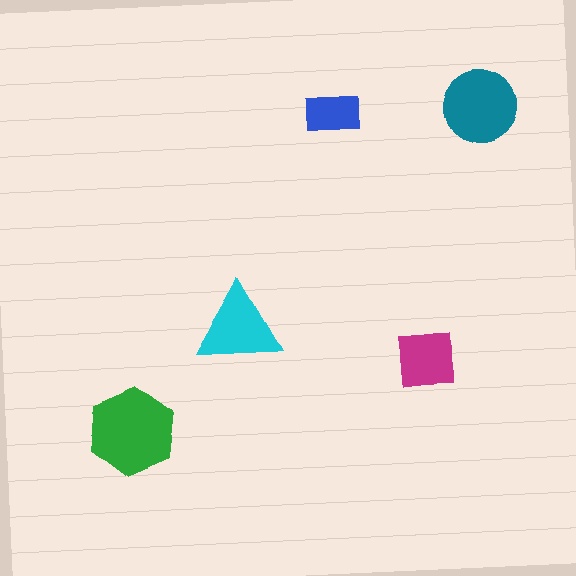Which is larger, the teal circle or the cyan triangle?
The teal circle.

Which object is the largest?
The green hexagon.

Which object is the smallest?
The blue rectangle.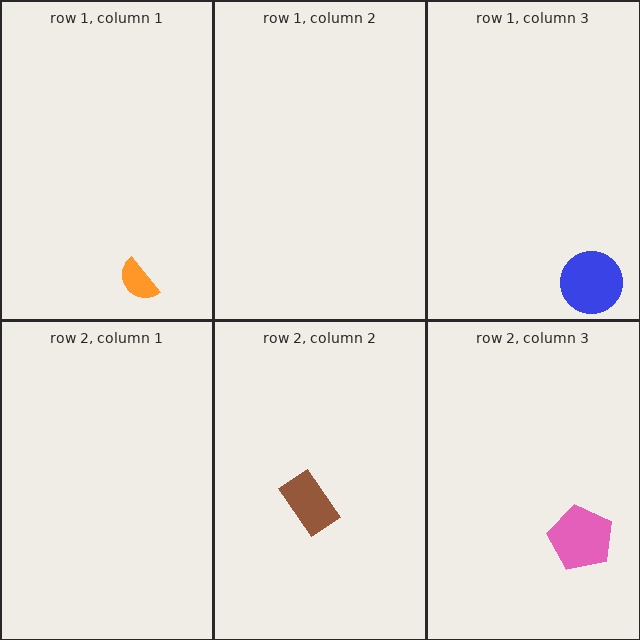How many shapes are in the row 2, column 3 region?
1.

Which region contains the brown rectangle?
The row 2, column 2 region.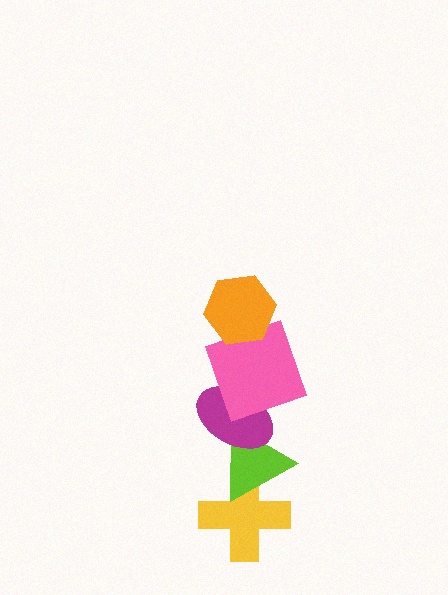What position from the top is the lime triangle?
The lime triangle is 4th from the top.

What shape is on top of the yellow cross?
The lime triangle is on top of the yellow cross.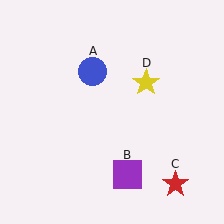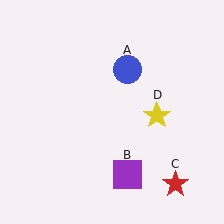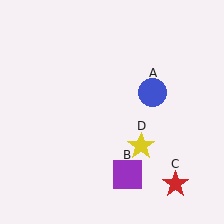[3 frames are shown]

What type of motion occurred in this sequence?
The blue circle (object A), yellow star (object D) rotated clockwise around the center of the scene.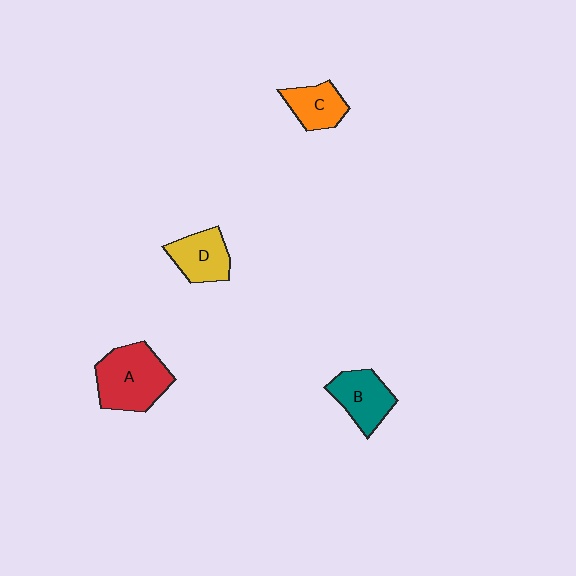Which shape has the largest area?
Shape A (red).